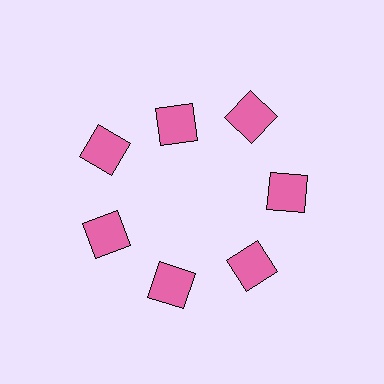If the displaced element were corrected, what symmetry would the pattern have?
It would have 7-fold rotational symmetry — the pattern would map onto itself every 51 degrees.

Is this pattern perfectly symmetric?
No. The 7 pink squares are arranged in a ring, but one element near the 12 o'clock position is pulled inward toward the center, breaking the 7-fold rotational symmetry.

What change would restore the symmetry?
The symmetry would be restored by moving it outward, back onto the ring so that all 7 squares sit at equal angles and equal distance from the center.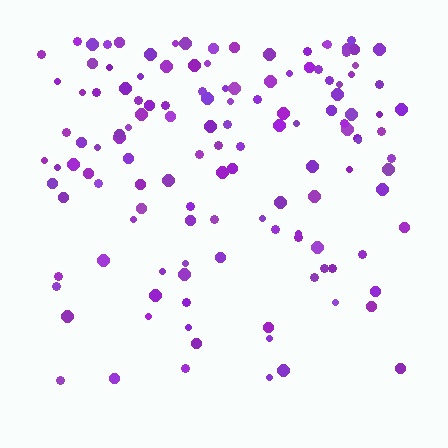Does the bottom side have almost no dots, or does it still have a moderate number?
Still a moderate number, just noticeably fewer than the top.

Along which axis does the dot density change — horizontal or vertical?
Vertical.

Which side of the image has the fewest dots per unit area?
The bottom.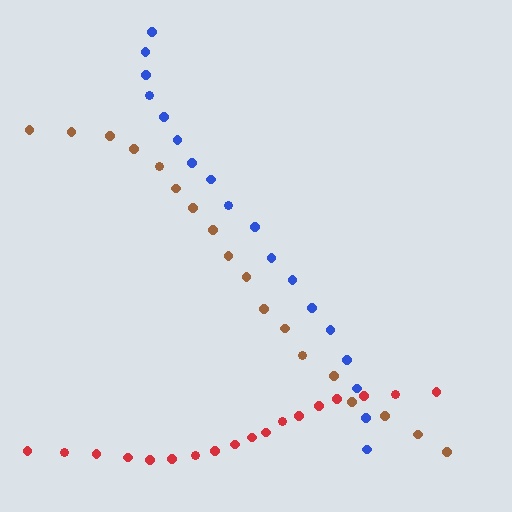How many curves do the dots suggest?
There are 3 distinct paths.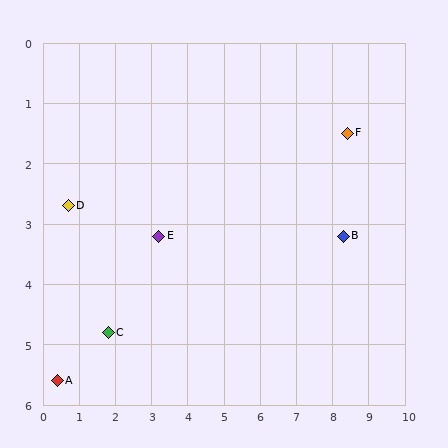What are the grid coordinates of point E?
Point E is at approximately (3.2, 3.2).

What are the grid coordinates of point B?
Point B is at approximately (8.3, 3.2).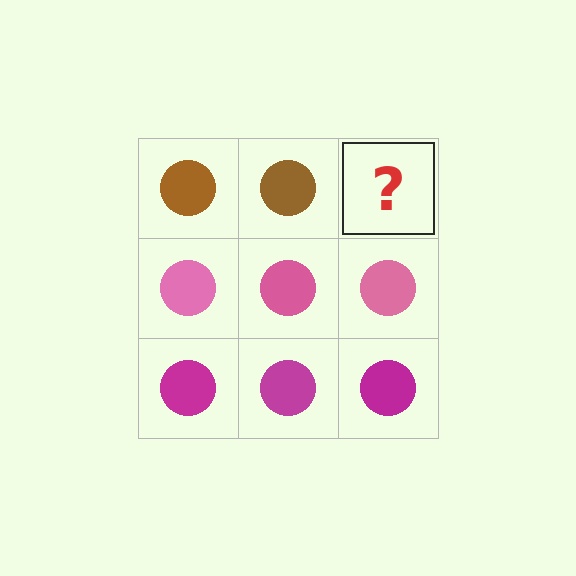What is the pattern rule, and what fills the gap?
The rule is that each row has a consistent color. The gap should be filled with a brown circle.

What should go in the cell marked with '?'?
The missing cell should contain a brown circle.